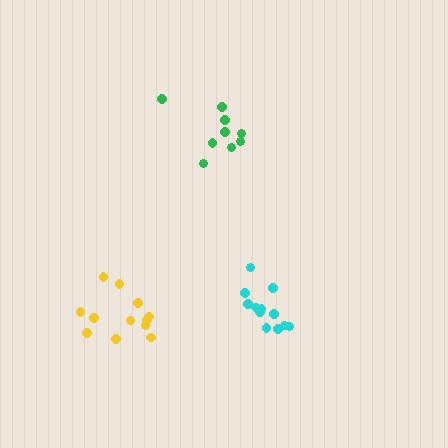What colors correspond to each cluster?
The clusters are colored: cyan, green, yellow.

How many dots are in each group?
Group 1: 12 dots, Group 2: 9 dots, Group 3: 12 dots (33 total).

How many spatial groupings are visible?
There are 3 spatial groupings.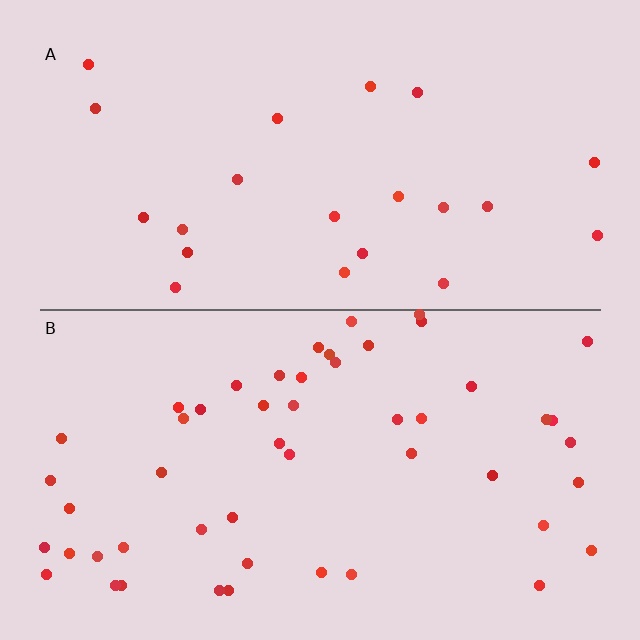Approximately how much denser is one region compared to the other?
Approximately 2.3× — region B over region A.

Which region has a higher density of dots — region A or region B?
B (the bottom).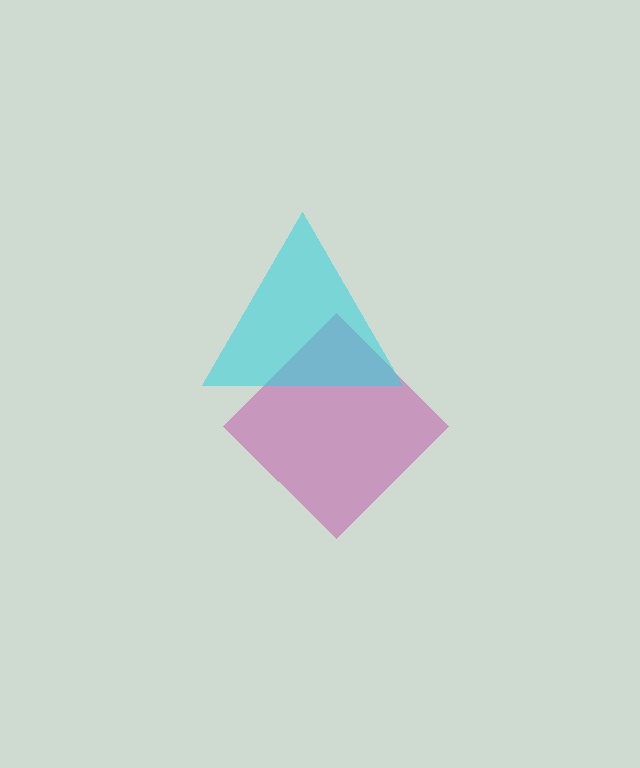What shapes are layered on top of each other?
The layered shapes are: a magenta diamond, a cyan triangle.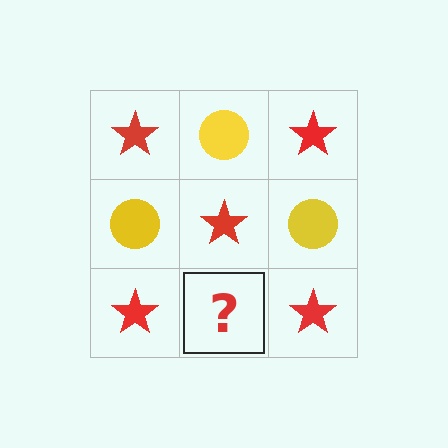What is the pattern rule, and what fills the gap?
The rule is that it alternates red star and yellow circle in a checkerboard pattern. The gap should be filled with a yellow circle.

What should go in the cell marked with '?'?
The missing cell should contain a yellow circle.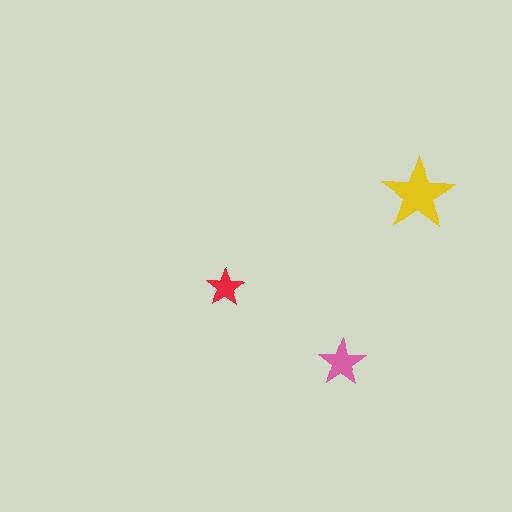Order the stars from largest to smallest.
the yellow one, the pink one, the red one.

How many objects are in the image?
There are 3 objects in the image.